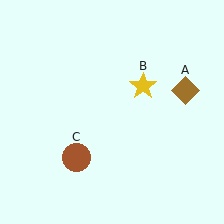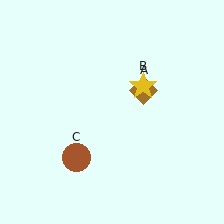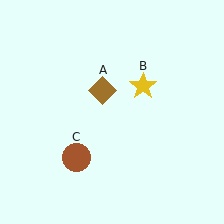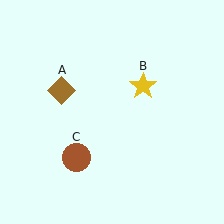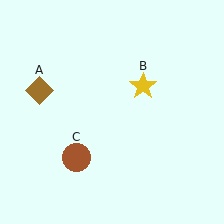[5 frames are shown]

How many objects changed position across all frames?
1 object changed position: brown diamond (object A).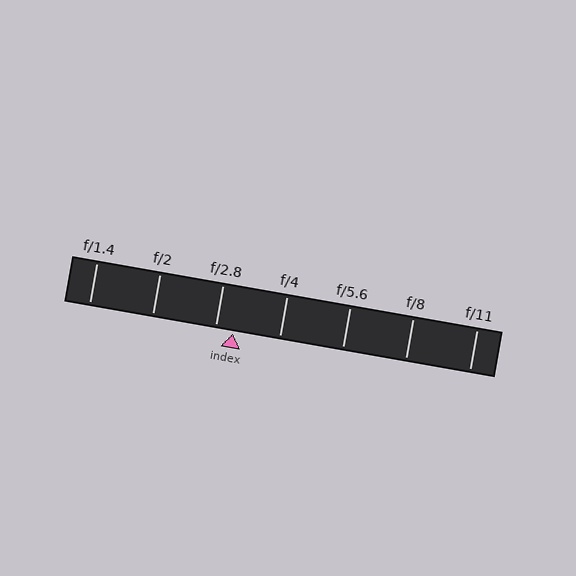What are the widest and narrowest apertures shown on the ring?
The widest aperture shown is f/1.4 and the narrowest is f/11.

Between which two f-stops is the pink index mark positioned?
The index mark is between f/2.8 and f/4.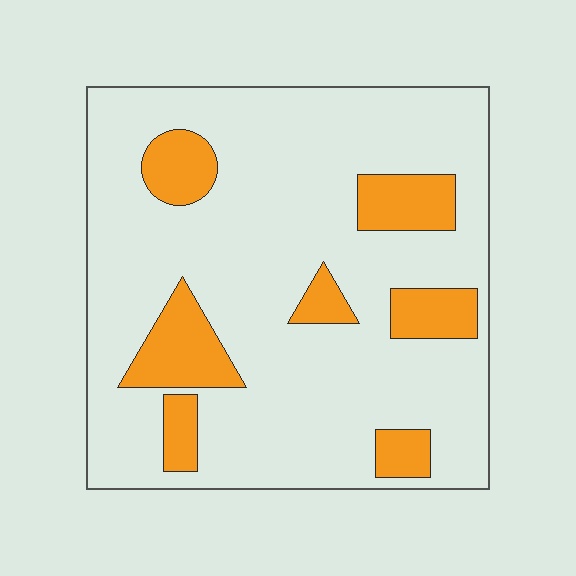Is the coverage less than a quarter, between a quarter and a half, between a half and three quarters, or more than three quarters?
Less than a quarter.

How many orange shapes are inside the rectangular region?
7.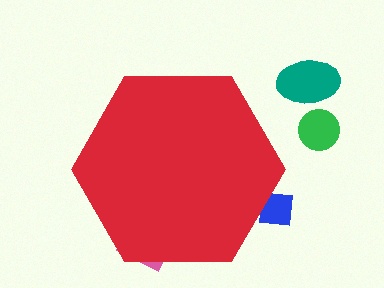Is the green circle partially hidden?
No, the green circle is fully visible.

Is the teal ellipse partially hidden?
No, the teal ellipse is fully visible.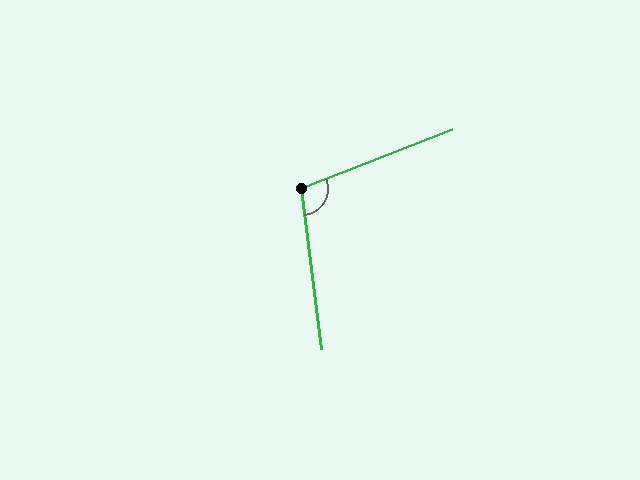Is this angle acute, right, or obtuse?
It is obtuse.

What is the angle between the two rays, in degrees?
Approximately 105 degrees.